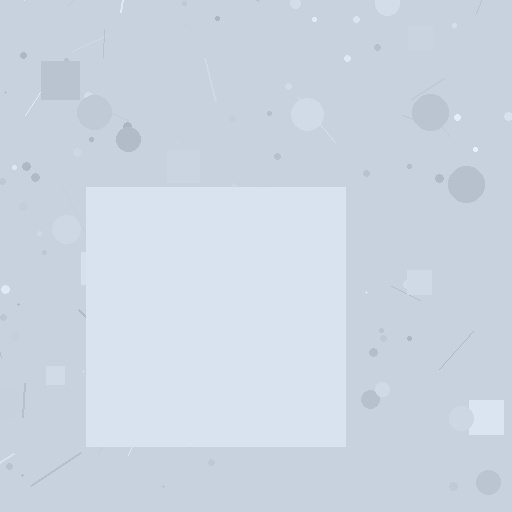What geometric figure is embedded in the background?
A square is embedded in the background.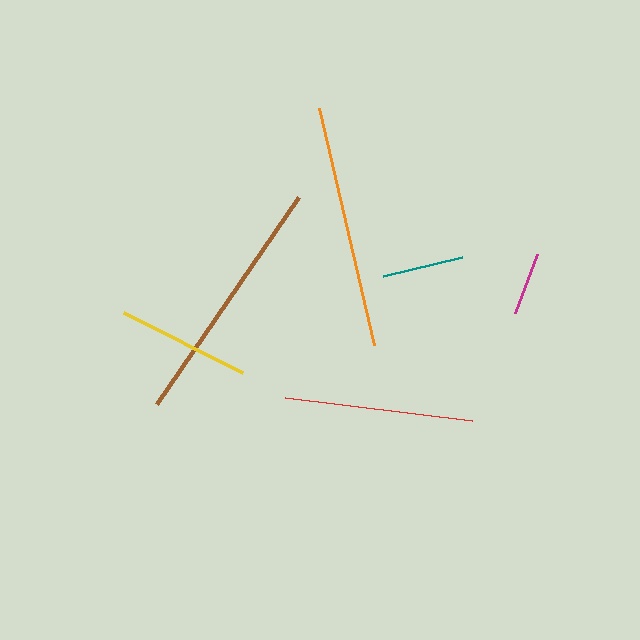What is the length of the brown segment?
The brown segment is approximately 251 pixels long.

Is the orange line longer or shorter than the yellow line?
The orange line is longer than the yellow line.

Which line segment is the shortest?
The magenta line is the shortest at approximately 63 pixels.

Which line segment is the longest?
The brown line is the longest at approximately 251 pixels.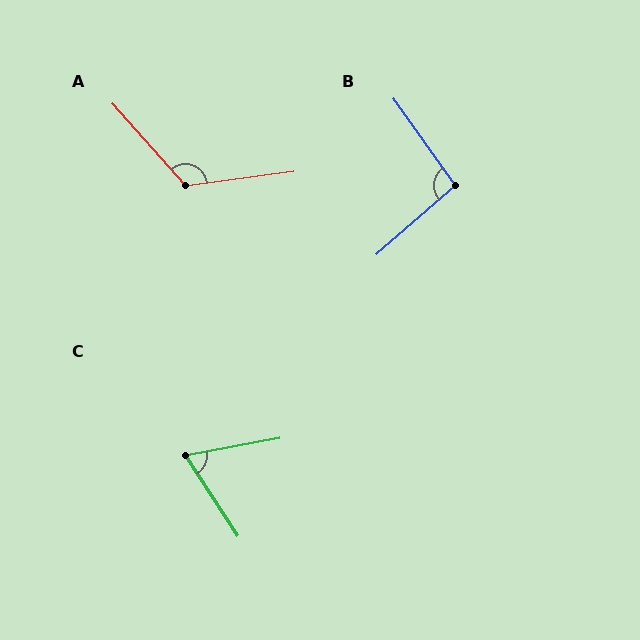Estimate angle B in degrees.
Approximately 96 degrees.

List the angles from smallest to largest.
C (67°), B (96°), A (124°).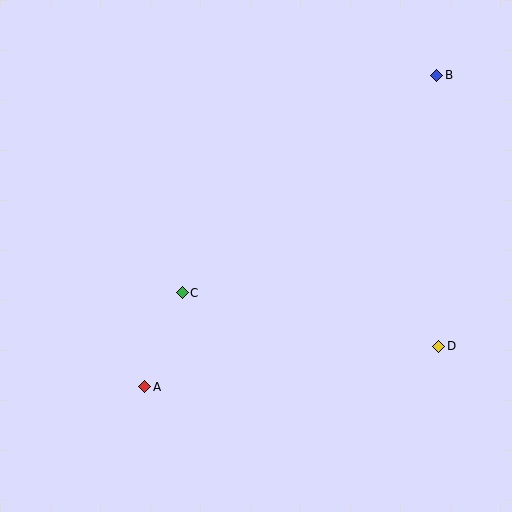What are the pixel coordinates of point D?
Point D is at (439, 346).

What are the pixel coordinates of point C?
Point C is at (182, 293).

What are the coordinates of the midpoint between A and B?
The midpoint between A and B is at (291, 231).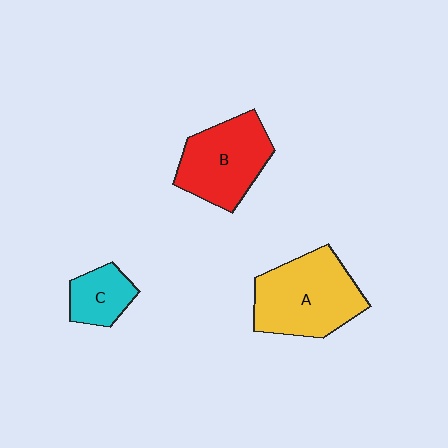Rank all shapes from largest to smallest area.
From largest to smallest: A (yellow), B (red), C (cyan).